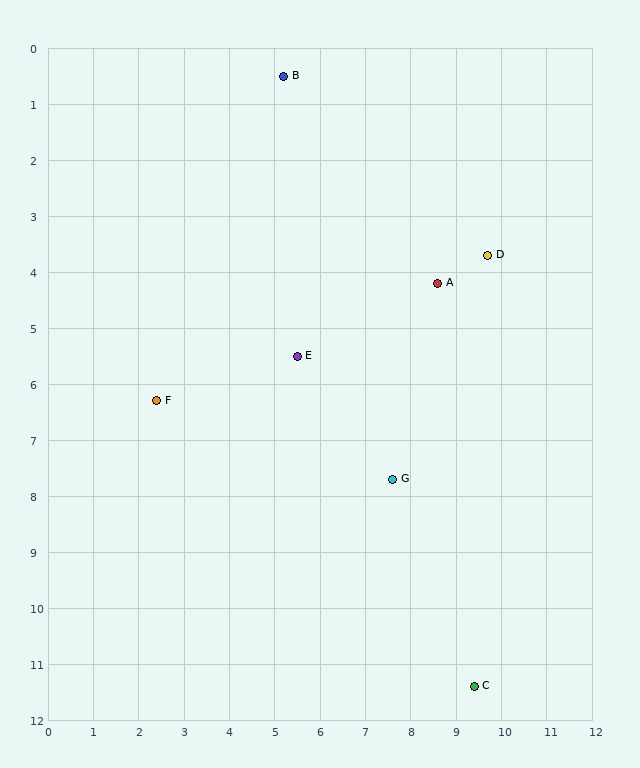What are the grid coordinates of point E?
Point E is at approximately (5.5, 5.5).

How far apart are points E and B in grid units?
Points E and B are about 5.0 grid units apart.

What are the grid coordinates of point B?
Point B is at approximately (5.2, 0.5).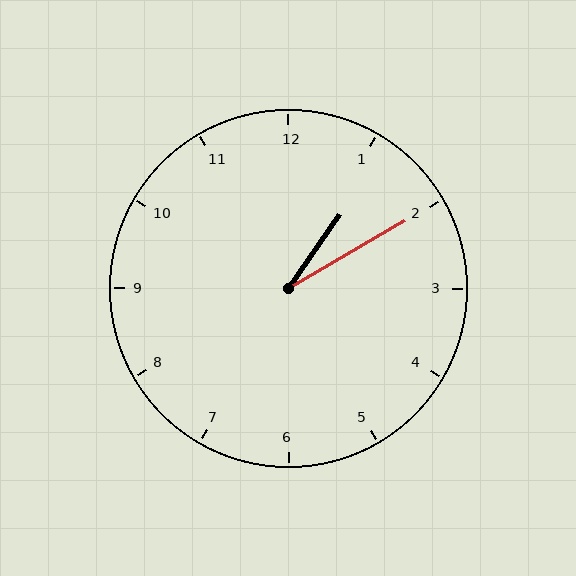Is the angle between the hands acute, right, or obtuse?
It is acute.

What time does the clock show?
1:10.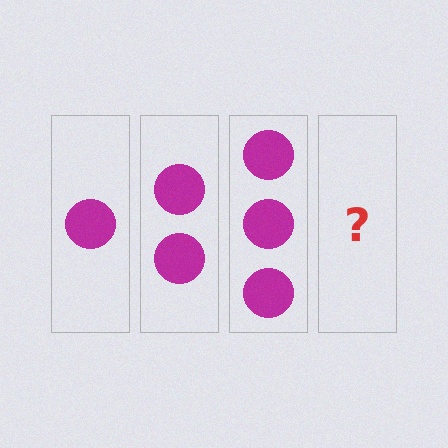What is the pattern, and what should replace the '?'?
The pattern is that each step adds one more circle. The '?' should be 4 circles.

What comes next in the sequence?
The next element should be 4 circles.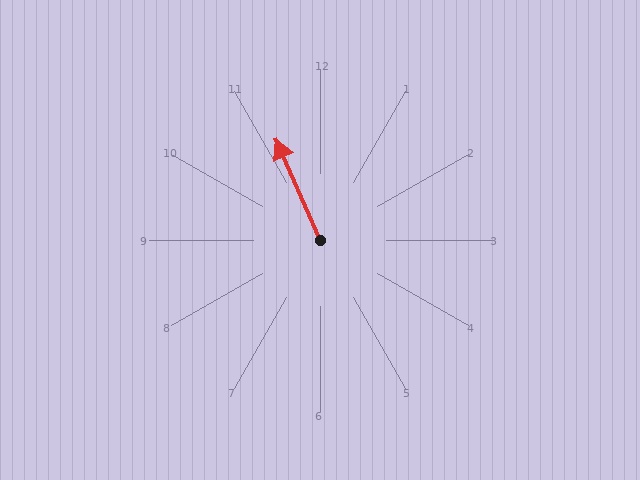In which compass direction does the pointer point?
Northwest.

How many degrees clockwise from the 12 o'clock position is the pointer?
Approximately 336 degrees.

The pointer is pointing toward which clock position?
Roughly 11 o'clock.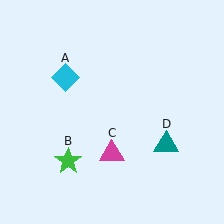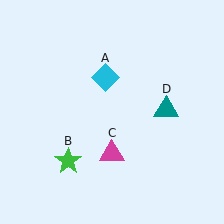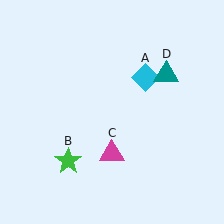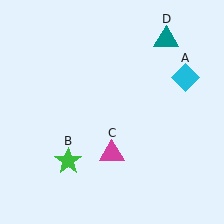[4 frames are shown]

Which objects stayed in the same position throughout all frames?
Green star (object B) and magenta triangle (object C) remained stationary.